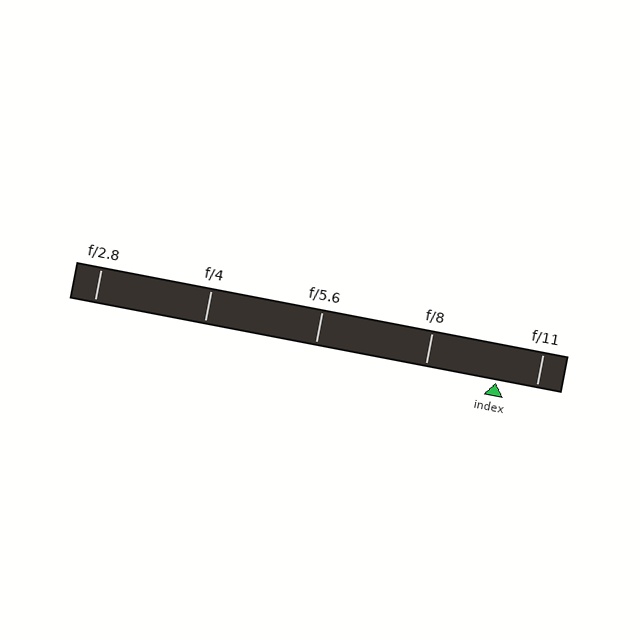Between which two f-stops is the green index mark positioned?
The index mark is between f/8 and f/11.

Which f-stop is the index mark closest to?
The index mark is closest to f/11.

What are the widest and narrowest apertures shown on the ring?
The widest aperture shown is f/2.8 and the narrowest is f/11.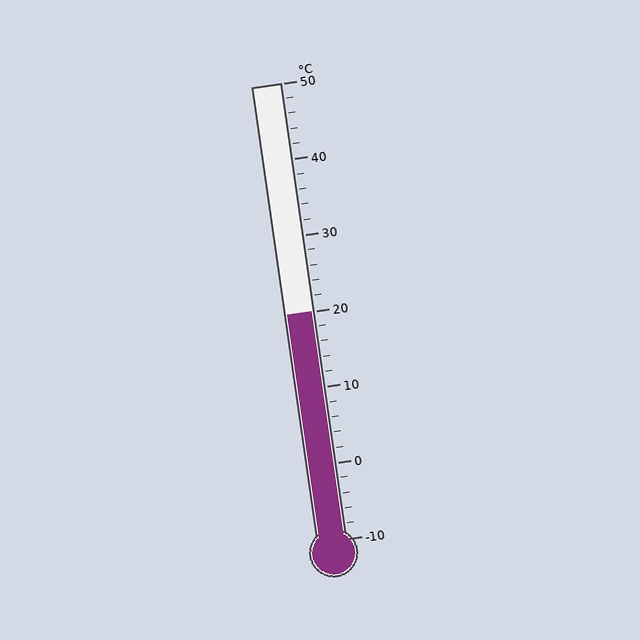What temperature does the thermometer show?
The thermometer shows approximately 20°C.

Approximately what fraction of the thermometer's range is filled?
The thermometer is filled to approximately 50% of its range.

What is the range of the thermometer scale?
The thermometer scale ranges from -10°C to 50°C.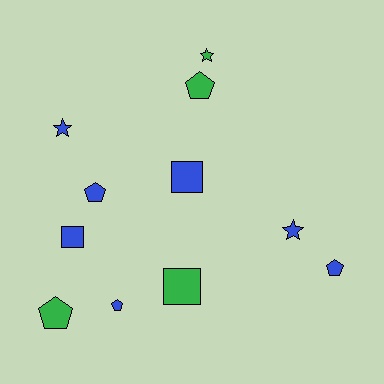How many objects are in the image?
There are 11 objects.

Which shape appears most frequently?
Pentagon, with 5 objects.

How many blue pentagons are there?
There are 3 blue pentagons.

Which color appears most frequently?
Blue, with 7 objects.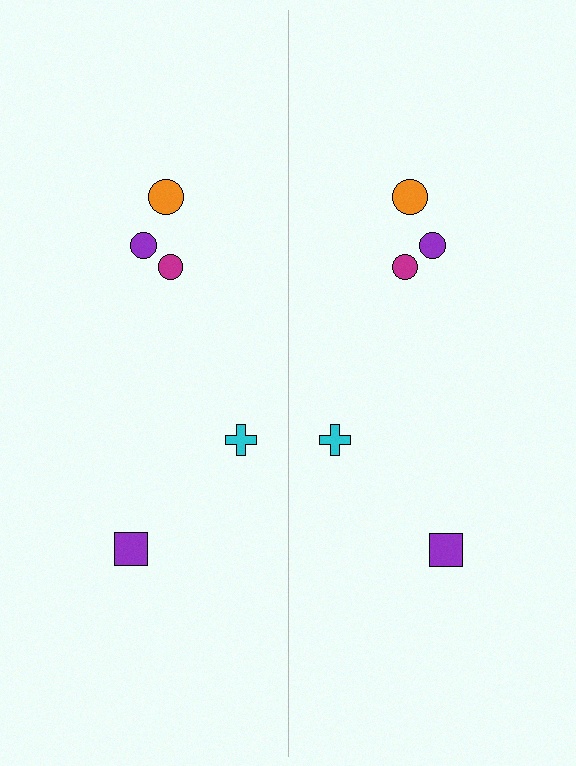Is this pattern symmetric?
Yes, this pattern has bilateral (reflection) symmetry.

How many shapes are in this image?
There are 10 shapes in this image.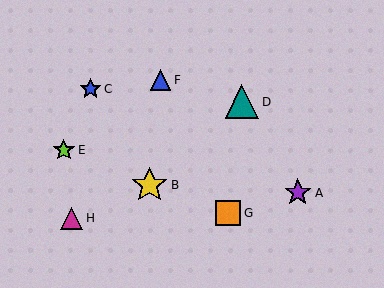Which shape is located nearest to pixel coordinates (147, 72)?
The blue triangle (labeled F) at (161, 80) is nearest to that location.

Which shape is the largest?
The yellow star (labeled B) is the largest.